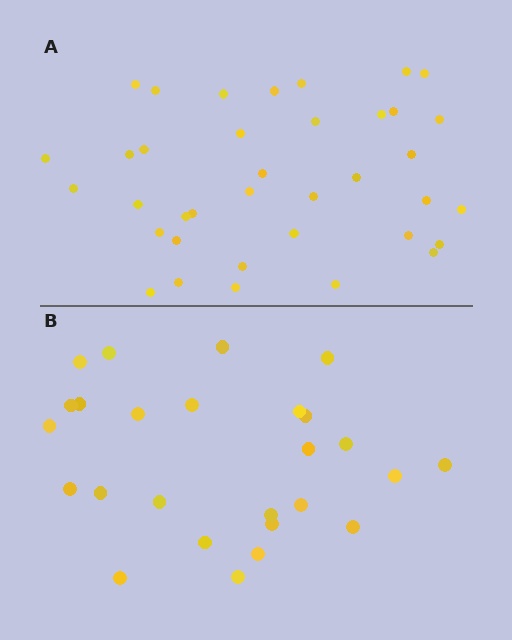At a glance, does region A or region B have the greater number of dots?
Region A (the top region) has more dots.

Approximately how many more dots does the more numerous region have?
Region A has roughly 12 or so more dots than region B.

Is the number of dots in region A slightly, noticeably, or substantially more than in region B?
Region A has noticeably more, but not dramatically so. The ratio is roughly 1.4 to 1.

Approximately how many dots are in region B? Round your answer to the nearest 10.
About 30 dots. (The exact count is 26, which rounds to 30.)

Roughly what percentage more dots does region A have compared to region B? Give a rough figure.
About 40% more.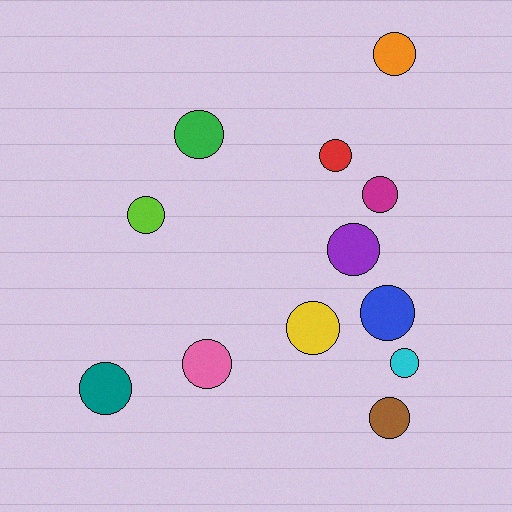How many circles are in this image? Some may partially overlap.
There are 12 circles.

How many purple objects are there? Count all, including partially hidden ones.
There is 1 purple object.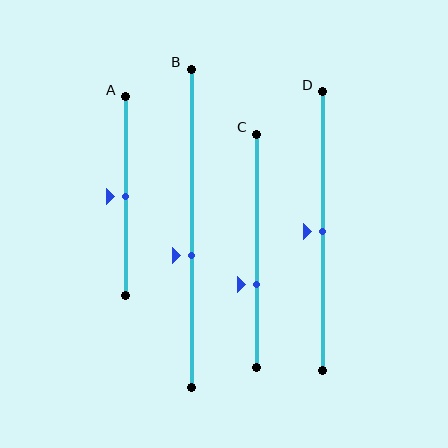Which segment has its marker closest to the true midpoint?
Segment A has its marker closest to the true midpoint.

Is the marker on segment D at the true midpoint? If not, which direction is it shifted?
Yes, the marker on segment D is at the true midpoint.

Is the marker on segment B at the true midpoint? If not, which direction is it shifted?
No, the marker on segment B is shifted downward by about 9% of the segment length.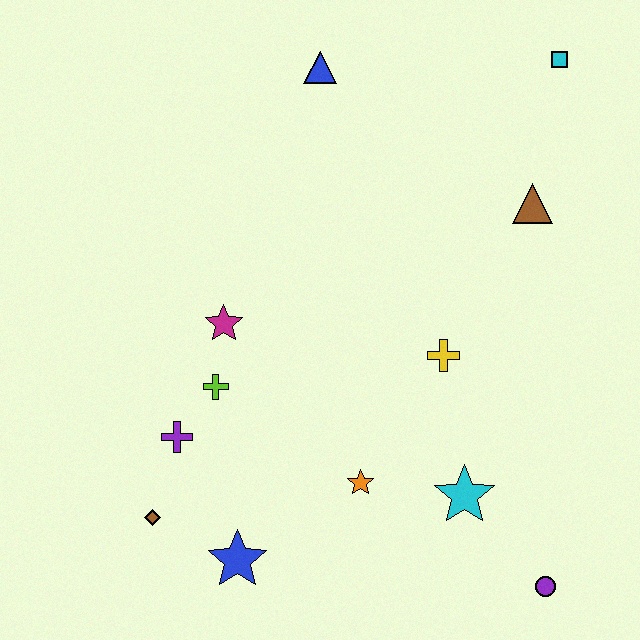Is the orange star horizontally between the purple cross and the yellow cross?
Yes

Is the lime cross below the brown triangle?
Yes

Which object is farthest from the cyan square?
The brown diamond is farthest from the cyan square.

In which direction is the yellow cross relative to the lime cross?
The yellow cross is to the right of the lime cross.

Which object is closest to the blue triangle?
The cyan square is closest to the blue triangle.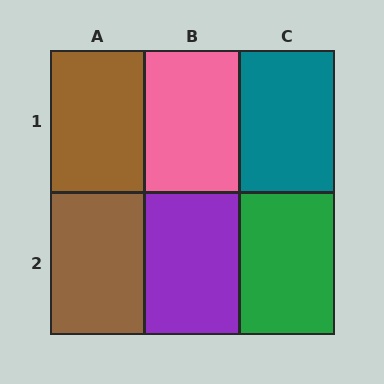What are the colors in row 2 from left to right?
Brown, purple, green.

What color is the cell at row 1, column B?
Pink.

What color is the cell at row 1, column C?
Teal.